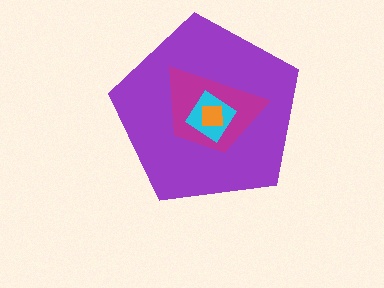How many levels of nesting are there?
4.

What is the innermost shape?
The orange square.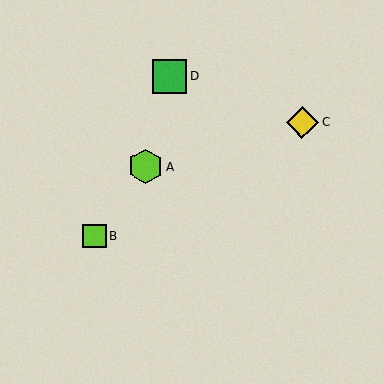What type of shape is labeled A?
Shape A is a lime hexagon.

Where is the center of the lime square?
The center of the lime square is at (94, 236).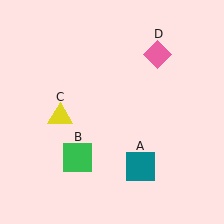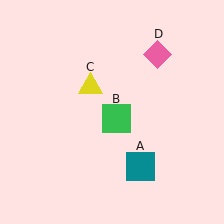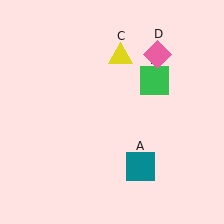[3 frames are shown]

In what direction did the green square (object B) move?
The green square (object B) moved up and to the right.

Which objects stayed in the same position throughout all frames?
Teal square (object A) and pink diamond (object D) remained stationary.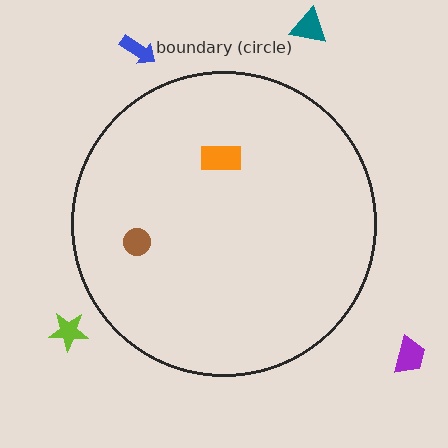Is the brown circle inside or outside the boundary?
Inside.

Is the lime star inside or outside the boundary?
Outside.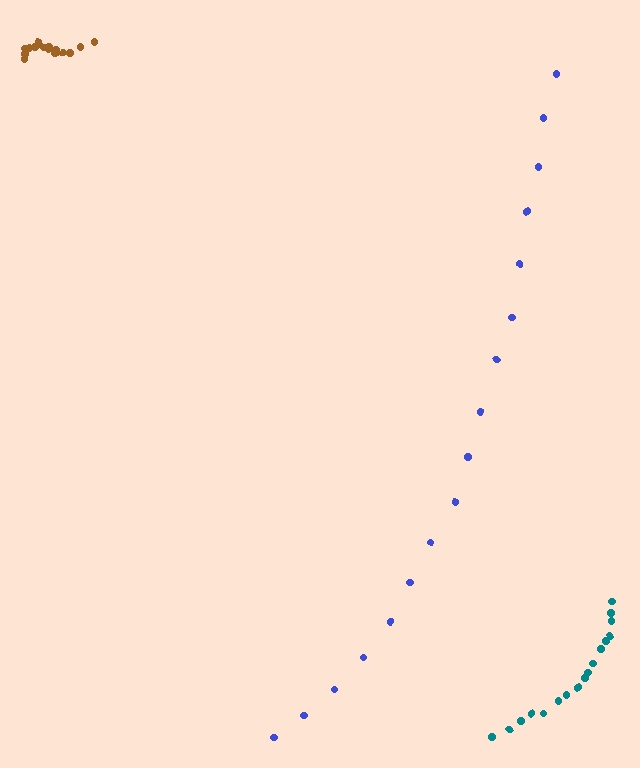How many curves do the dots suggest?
There are 3 distinct paths.